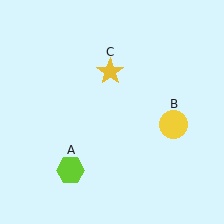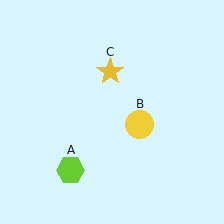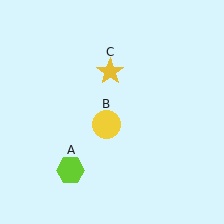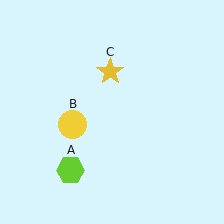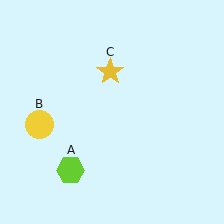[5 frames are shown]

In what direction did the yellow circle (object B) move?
The yellow circle (object B) moved left.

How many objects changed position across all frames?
1 object changed position: yellow circle (object B).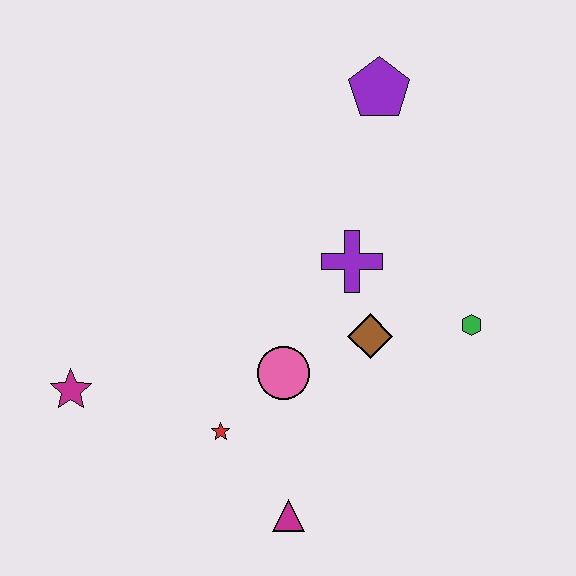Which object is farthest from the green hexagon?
The magenta star is farthest from the green hexagon.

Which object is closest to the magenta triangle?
The red star is closest to the magenta triangle.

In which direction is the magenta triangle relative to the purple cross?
The magenta triangle is below the purple cross.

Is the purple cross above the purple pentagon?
No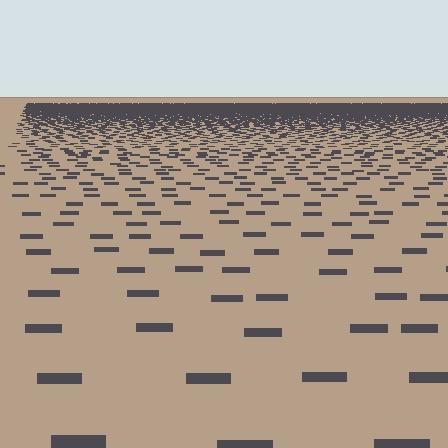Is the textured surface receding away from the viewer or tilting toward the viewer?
The surface is receding away from the viewer. Texture elements get smaller and denser toward the top.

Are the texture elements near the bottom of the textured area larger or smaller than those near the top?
Larger. Near the bottom, elements are closer to the viewer and appear at a bigger on-screen size.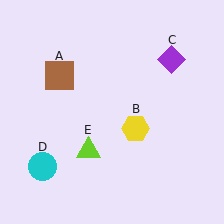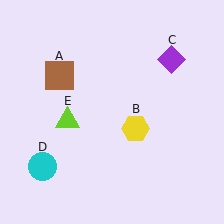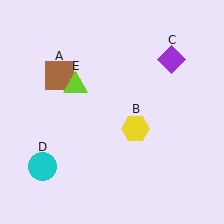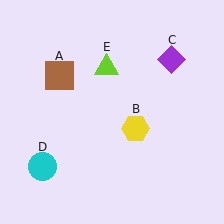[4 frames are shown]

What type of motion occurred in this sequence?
The lime triangle (object E) rotated clockwise around the center of the scene.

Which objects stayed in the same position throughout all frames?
Brown square (object A) and yellow hexagon (object B) and purple diamond (object C) and cyan circle (object D) remained stationary.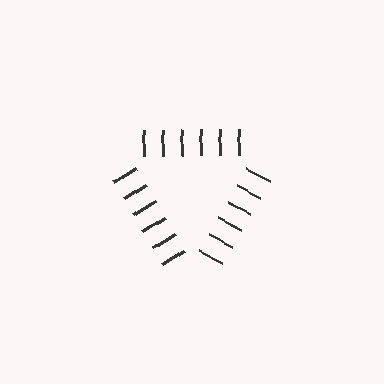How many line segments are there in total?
18 — 6 along each of the 3 edges.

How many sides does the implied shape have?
3 sides — the line-ends trace a triangle.